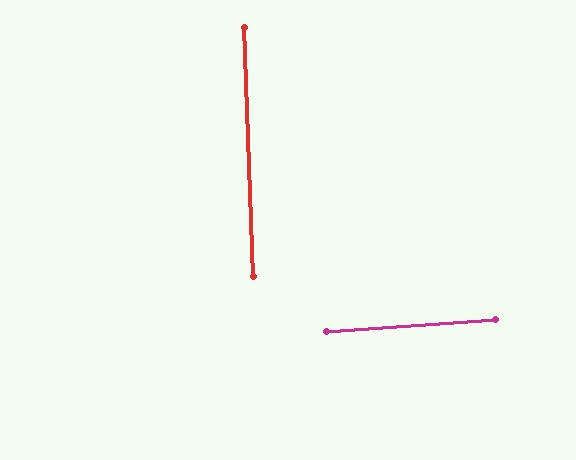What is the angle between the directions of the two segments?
Approximately 88 degrees.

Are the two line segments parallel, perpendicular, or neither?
Perpendicular — they meet at approximately 88°.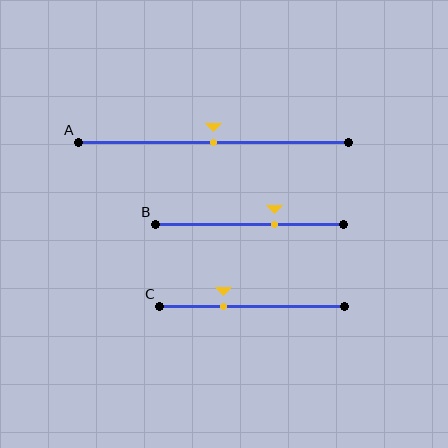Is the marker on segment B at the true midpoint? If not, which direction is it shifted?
No, the marker on segment B is shifted to the right by about 13% of the segment length.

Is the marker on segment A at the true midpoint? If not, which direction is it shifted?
Yes, the marker on segment A is at the true midpoint.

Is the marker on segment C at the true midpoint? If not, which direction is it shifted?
No, the marker on segment C is shifted to the left by about 16% of the segment length.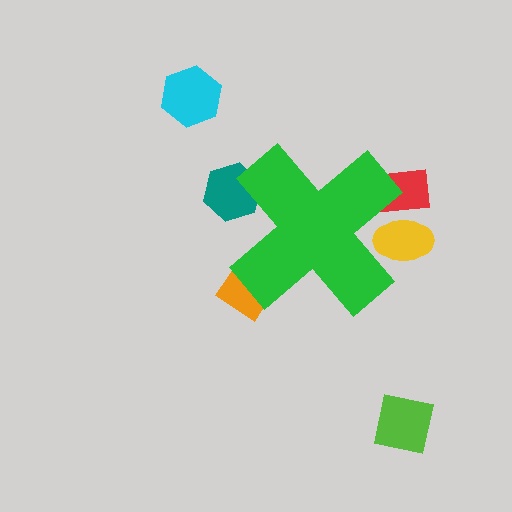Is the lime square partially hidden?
No, the lime square is fully visible.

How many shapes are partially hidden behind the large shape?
4 shapes are partially hidden.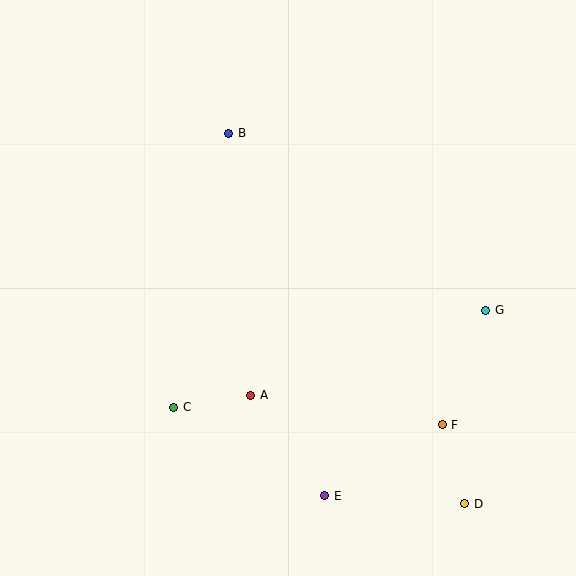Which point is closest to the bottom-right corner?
Point D is closest to the bottom-right corner.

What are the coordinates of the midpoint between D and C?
The midpoint between D and C is at (319, 456).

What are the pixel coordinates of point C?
Point C is at (174, 407).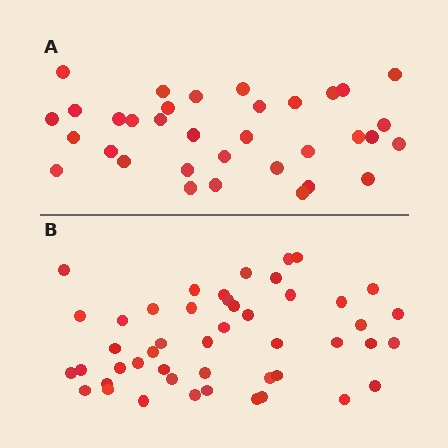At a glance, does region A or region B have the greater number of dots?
Region B (the bottom region) has more dots.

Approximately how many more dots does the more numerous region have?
Region B has approximately 15 more dots than region A.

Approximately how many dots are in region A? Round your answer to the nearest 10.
About 30 dots. (The exact count is 34, which rounds to 30.)